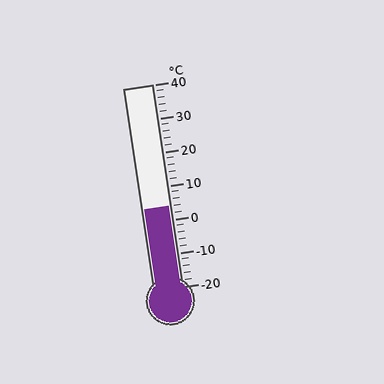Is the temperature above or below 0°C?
The temperature is above 0°C.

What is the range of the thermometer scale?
The thermometer scale ranges from -20°C to 40°C.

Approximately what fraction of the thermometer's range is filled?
The thermometer is filled to approximately 40% of its range.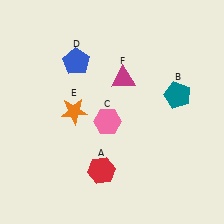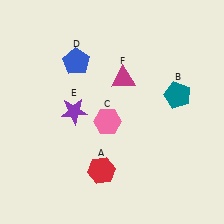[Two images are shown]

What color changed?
The star (E) changed from orange in Image 1 to purple in Image 2.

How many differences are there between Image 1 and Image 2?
There is 1 difference between the two images.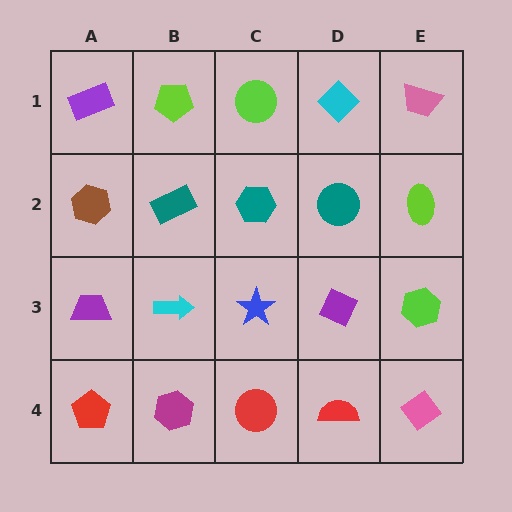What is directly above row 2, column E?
A pink trapezoid.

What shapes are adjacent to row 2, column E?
A pink trapezoid (row 1, column E), a lime hexagon (row 3, column E), a teal circle (row 2, column D).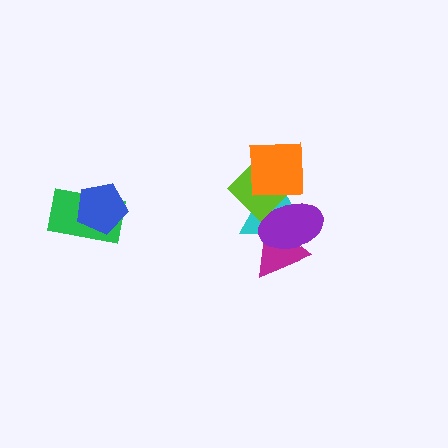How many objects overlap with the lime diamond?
3 objects overlap with the lime diamond.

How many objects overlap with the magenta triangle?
2 objects overlap with the magenta triangle.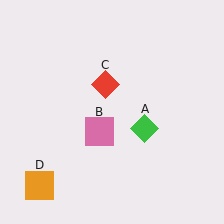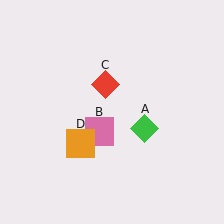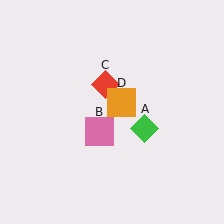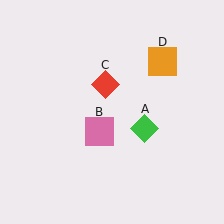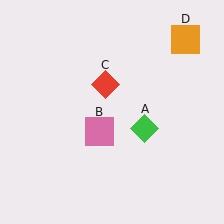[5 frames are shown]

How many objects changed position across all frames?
1 object changed position: orange square (object D).